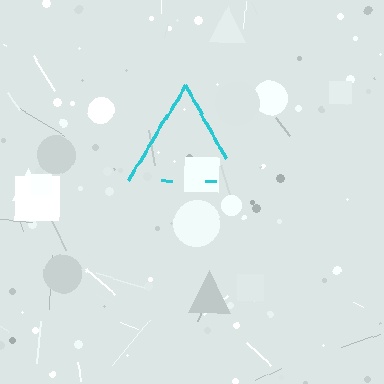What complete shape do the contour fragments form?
The contour fragments form a triangle.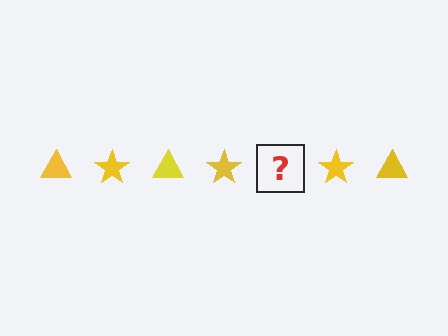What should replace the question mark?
The question mark should be replaced with a yellow triangle.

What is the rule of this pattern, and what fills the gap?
The rule is that the pattern cycles through triangle, star shapes in yellow. The gap should be filled with a yellow triangle.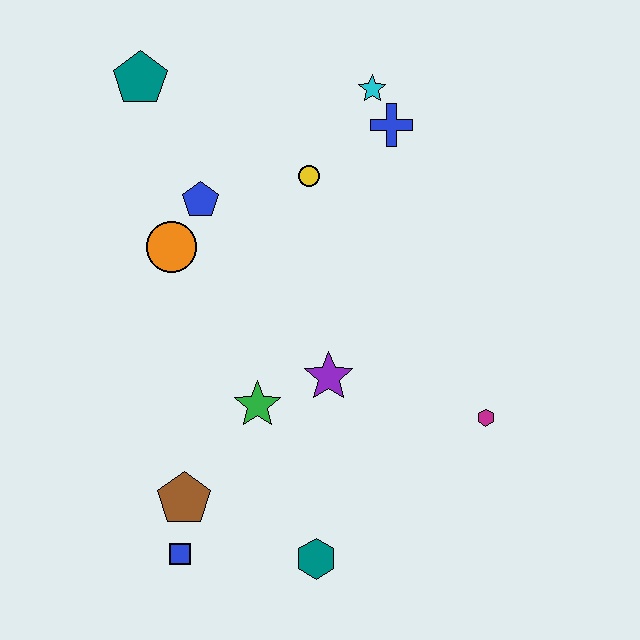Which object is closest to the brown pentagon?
The blue square is closest to the brown pentagon.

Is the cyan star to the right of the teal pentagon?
Yes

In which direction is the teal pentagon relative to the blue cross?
The teal pentagon is to the left of the blue cross.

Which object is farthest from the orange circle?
The magenta hexagon is farthest from the orange circle.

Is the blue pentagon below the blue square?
No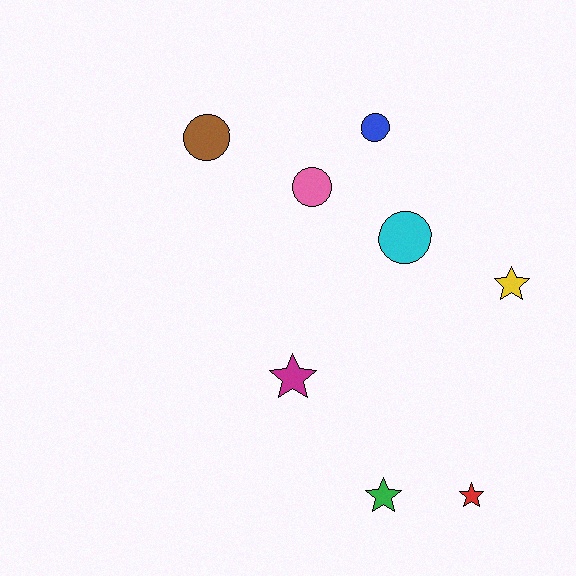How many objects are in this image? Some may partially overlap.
There are 8 objects.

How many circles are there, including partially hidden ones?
There are 4 circles.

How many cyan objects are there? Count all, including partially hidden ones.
There is 1 cyan object.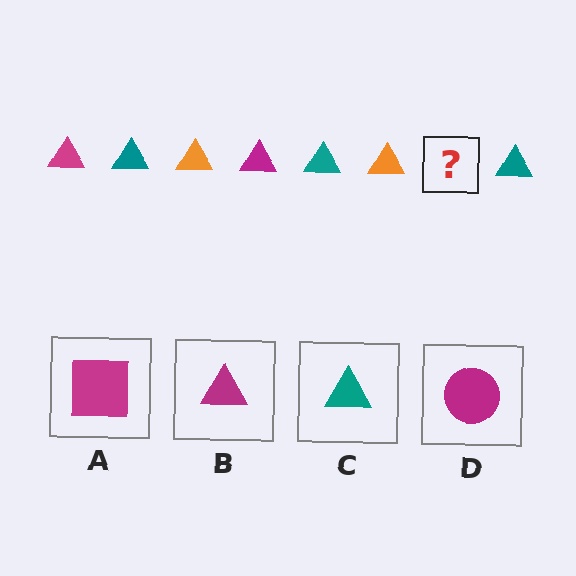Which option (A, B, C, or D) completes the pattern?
B.